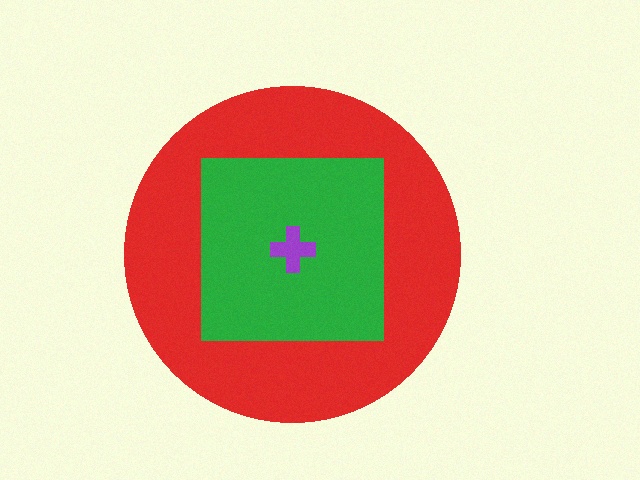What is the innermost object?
The purple cross.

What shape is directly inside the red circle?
The green square.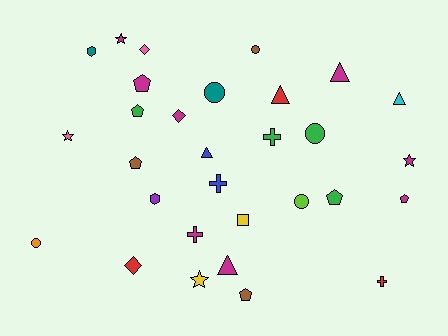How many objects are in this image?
There are 30 objects.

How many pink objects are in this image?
There are 2 pink objects.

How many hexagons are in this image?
There are 2 hexagons.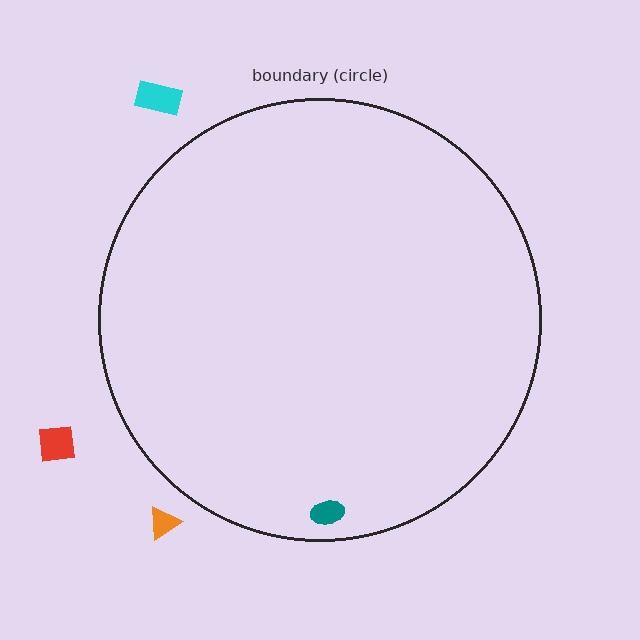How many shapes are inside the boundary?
1 inside, 3 outside.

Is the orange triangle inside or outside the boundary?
Outside.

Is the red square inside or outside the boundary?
Outside.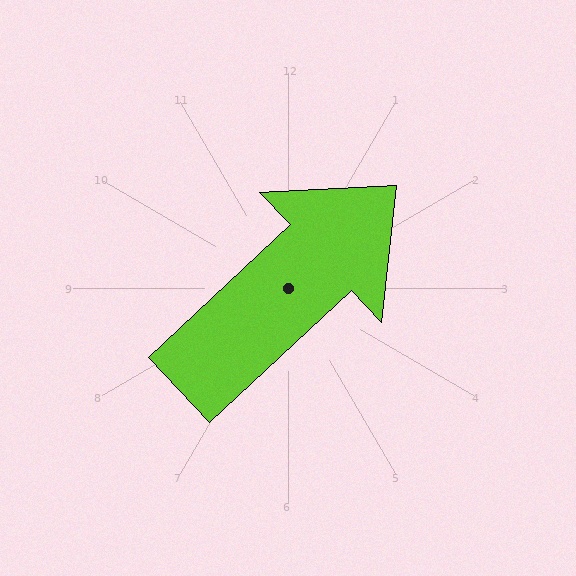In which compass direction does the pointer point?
Northeast.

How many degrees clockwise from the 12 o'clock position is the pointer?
Approximately 47 degrees.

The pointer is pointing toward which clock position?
Roughly 2 o'clock.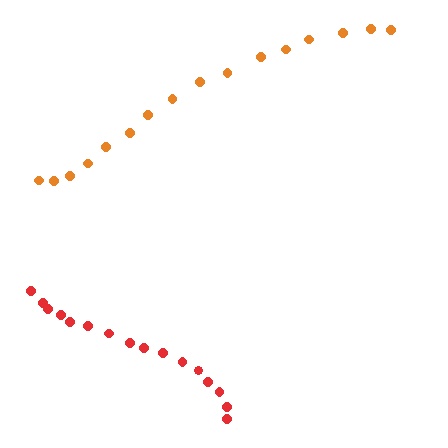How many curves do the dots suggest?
There are 2 distinct paths.